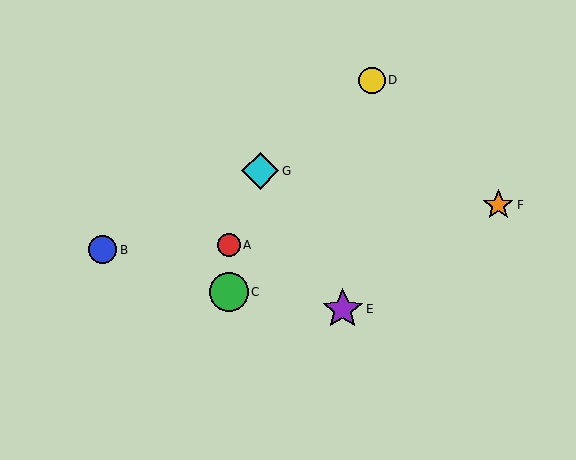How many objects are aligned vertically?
2 objects (A, C) are aligned vertically.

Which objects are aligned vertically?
Objects A, C are aligned vertically.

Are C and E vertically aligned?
No, C is at x≈229 and E is at x≈343.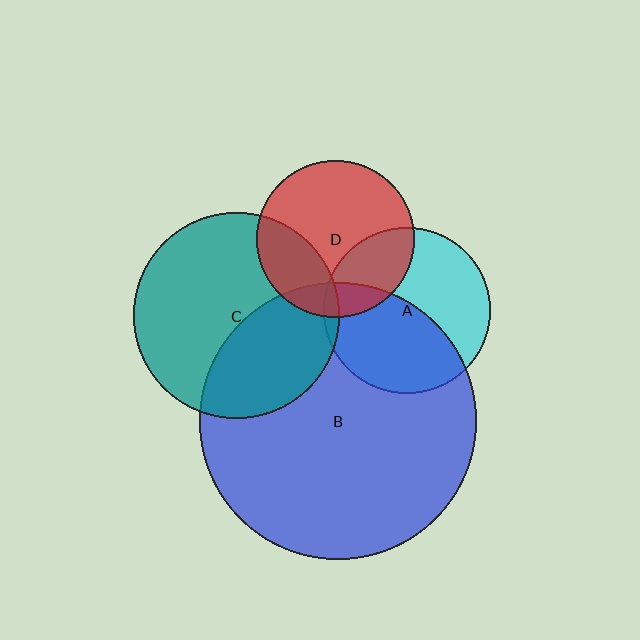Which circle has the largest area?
Circle B (blue).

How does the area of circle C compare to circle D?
Approximately 1.7 times.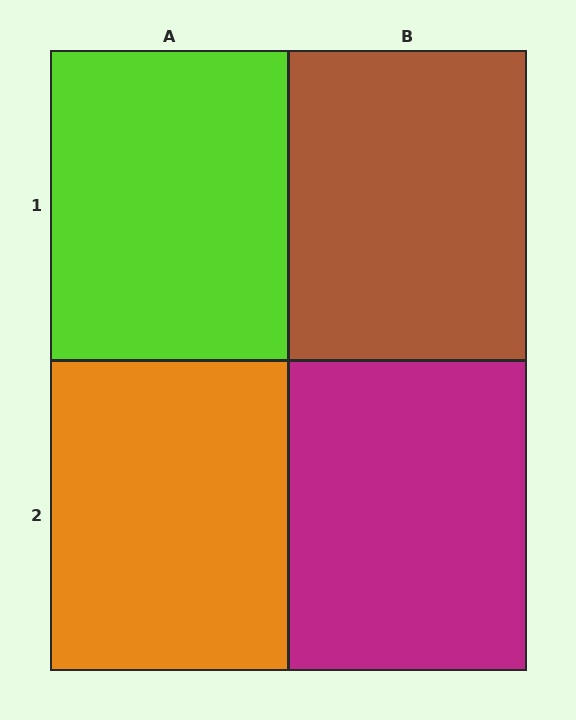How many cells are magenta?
1 cell is magenta.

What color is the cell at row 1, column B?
Brown.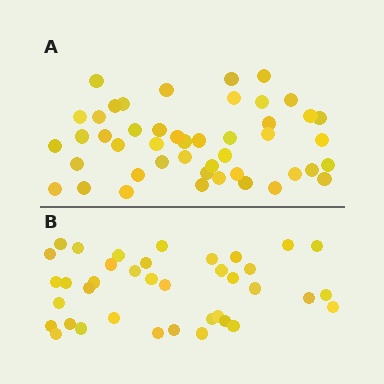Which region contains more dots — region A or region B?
Region A (the top region) has more dots.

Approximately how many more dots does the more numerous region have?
Region A has roughly 8 or so more dots than region B.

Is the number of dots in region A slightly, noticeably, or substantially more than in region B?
Region A has only slightly more — the two regions are fairly close. The ratio is roughly 1.2 to 1.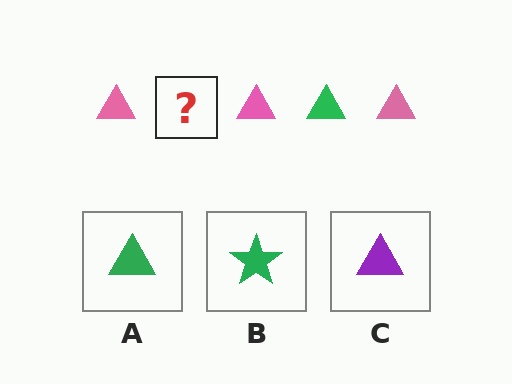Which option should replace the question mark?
Option A.